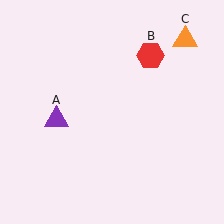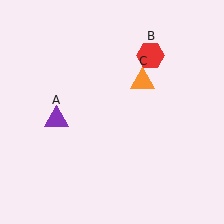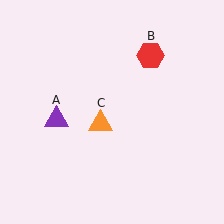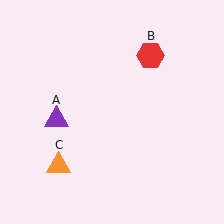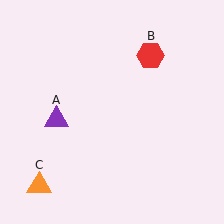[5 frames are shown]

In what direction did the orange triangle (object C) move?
The orange triangle (object C) moved down and to the left.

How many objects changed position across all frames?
1 object changed position: orange triangle (object C).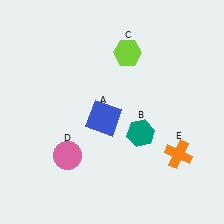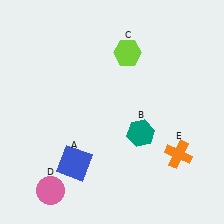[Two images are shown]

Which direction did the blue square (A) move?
The blue square (A) moved down.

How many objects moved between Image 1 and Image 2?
2 objects moved between the two images.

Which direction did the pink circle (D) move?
The pink circle (D) moved down.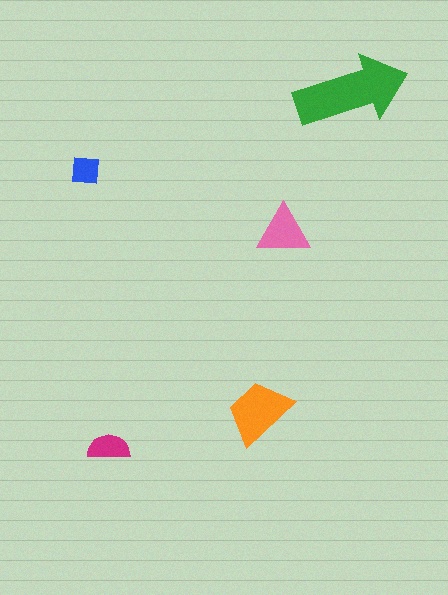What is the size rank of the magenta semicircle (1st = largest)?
4th.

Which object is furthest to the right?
The green arrow is rightmost.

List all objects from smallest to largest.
The blue square, the magenta semicircle, the pink triangle, the orange trapezoid, the green arrow.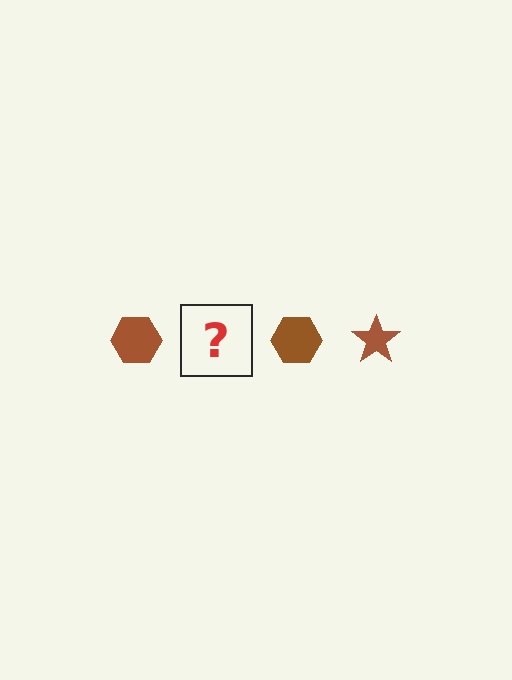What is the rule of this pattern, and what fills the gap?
The rule is that the pattern cycles through hexagon, star shapes in brown. The gap should be filled with a brown star.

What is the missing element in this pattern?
The missing element is a brown star.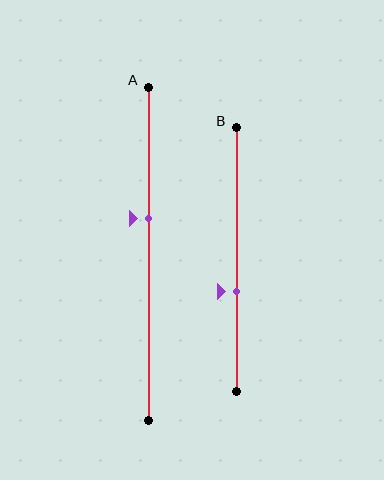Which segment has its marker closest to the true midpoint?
Segment A has its marker closest to the true midpoint.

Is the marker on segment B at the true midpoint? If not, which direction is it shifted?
No, the marker on segment B is shifted downward by about 12% of the segment length.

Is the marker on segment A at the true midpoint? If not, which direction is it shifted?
No, the marker on segment A is shifted upward by about 10% of the segment length.